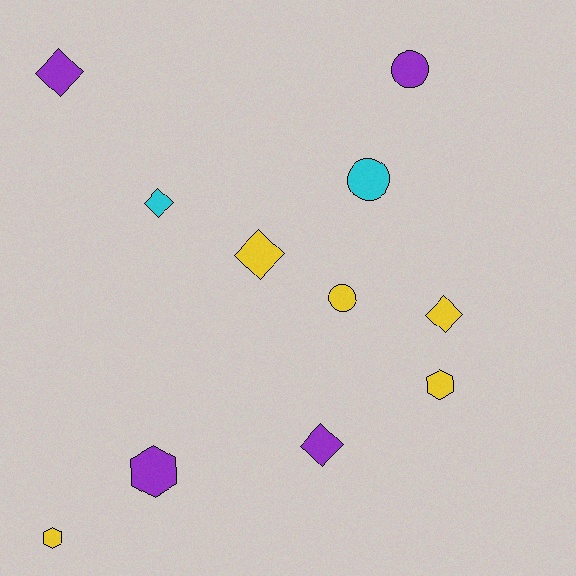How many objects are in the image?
There are 11 objects.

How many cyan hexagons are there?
There are no cyan hexagons.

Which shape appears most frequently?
Diamond, with 5 objects.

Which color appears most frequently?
Yellow, with 5 objects.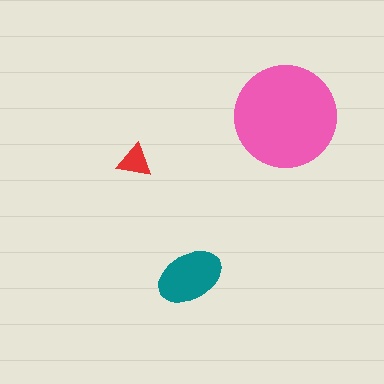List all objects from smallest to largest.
The red triangle, the teal ellipse, the pink circle.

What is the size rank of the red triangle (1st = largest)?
3rd.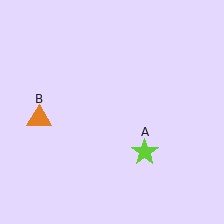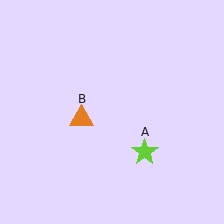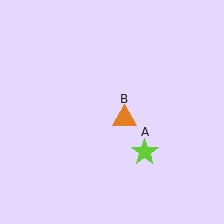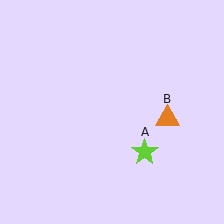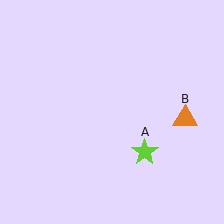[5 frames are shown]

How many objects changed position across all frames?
1 object changed position: orange triangle (object B).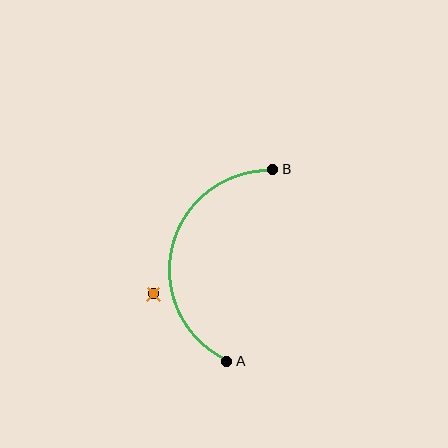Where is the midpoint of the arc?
The arc midpoint is the point on the curve farthest from the straight line joining A and B. It sits to the left of that line.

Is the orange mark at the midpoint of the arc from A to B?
No — the orange mark does not lie on the arc at all. It sits slightly outside the curve.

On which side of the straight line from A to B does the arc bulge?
The arc bulges to the left of the straight line connecting A and B.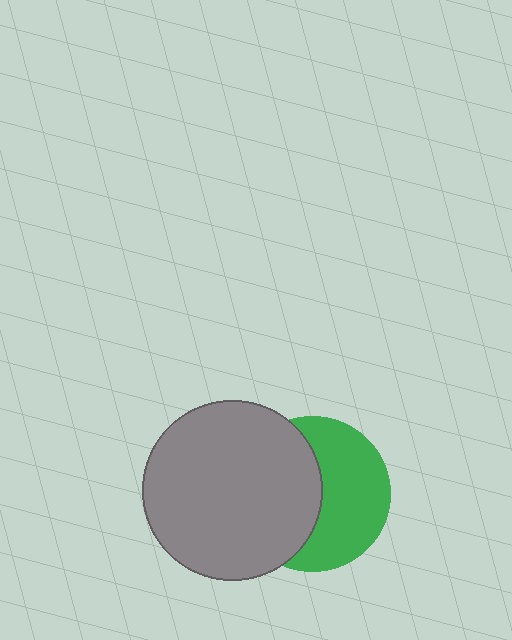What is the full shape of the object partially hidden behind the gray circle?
The partially hidden object is a green circle.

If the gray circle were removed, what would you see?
You would see the complete green circle.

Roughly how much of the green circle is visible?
About half of it is visible (roughly 52%).